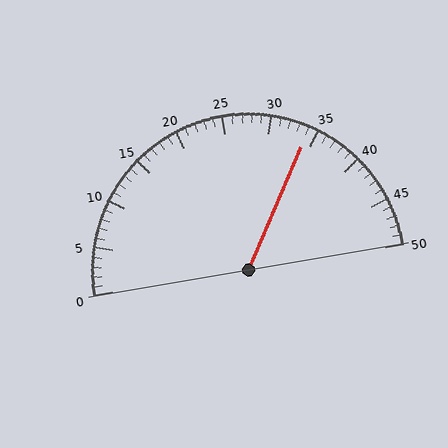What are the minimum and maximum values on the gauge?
The gauge ranges from 0 to 50.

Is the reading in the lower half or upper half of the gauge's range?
The reading is in the upper half of the range (0 to 50).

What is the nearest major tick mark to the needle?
The nearest major tick mark is 35.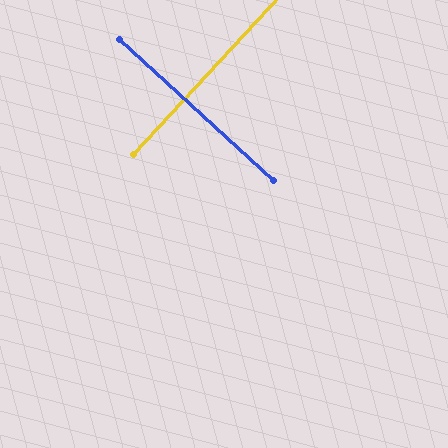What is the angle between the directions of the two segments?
Approximately 90 degrees.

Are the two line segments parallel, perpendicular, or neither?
Perpendicular — they meet at approximately 90°.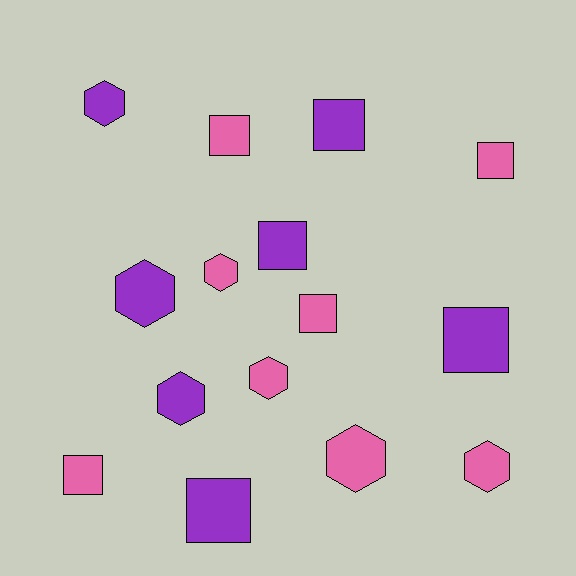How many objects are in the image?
There are 15 objects.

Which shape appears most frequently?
Square, with 8 objects.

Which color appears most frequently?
Pink, with 8 objects.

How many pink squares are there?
There are 4 pink squares.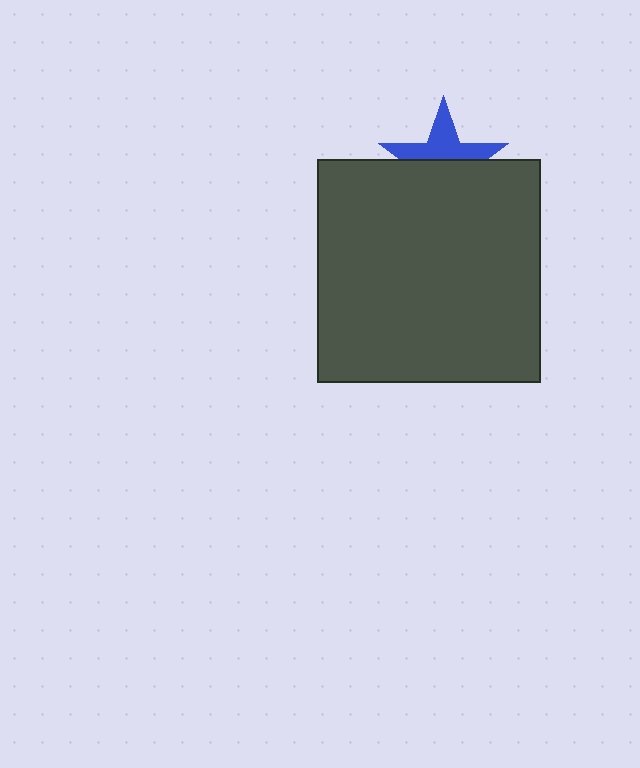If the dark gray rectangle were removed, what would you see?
You would see the complete blue star.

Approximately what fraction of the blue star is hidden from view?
Roughly 54% of the blue star is hidden behind the dark gray rectangle.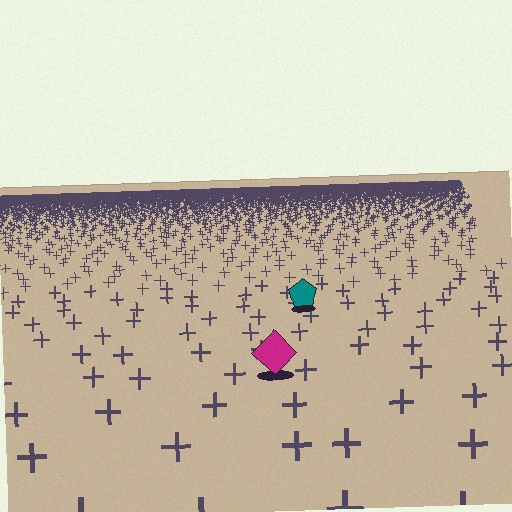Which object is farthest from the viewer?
The teal pentagon is farthest from the viewer. It appears smaller and the ground texture around it is denser.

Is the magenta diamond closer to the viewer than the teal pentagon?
Yes. The magenta diamond is closer — you can tell from the texture gradient: the ground texture is coarser near it.